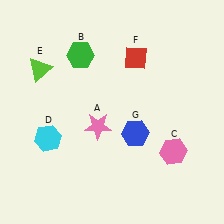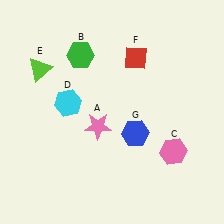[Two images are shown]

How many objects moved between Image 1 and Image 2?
1 object moved between the two images.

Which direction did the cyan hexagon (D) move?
The cyan hexagon (D) moved up.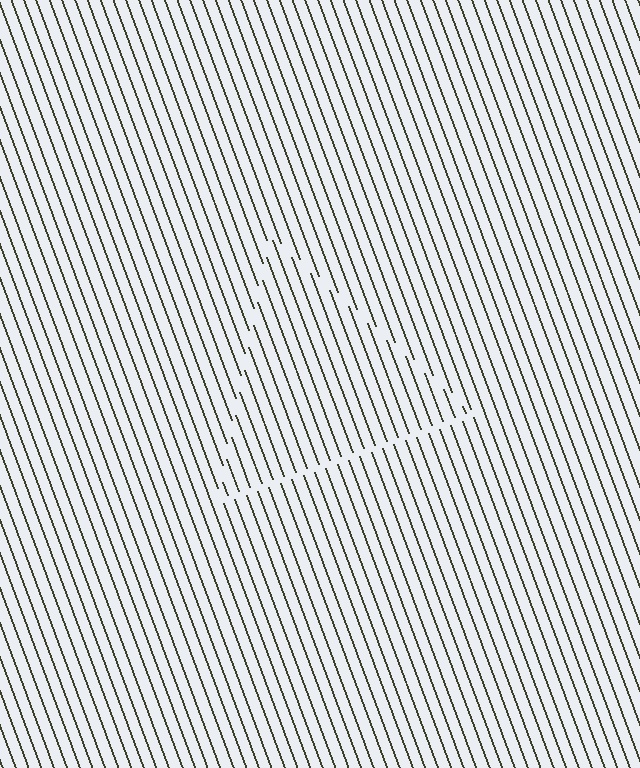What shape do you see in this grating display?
An illusory triangle. The interior of the shape contains the same grating, shifted by half a period — the contour is defined by the phase discontinuity where line-ends from the inner and outer gratings abut.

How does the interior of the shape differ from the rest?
The interior of the shape contains the same grating, shifted by half a period — the contour is defined by the phase discontinuity where line-ends from the inner and outer gratings abut.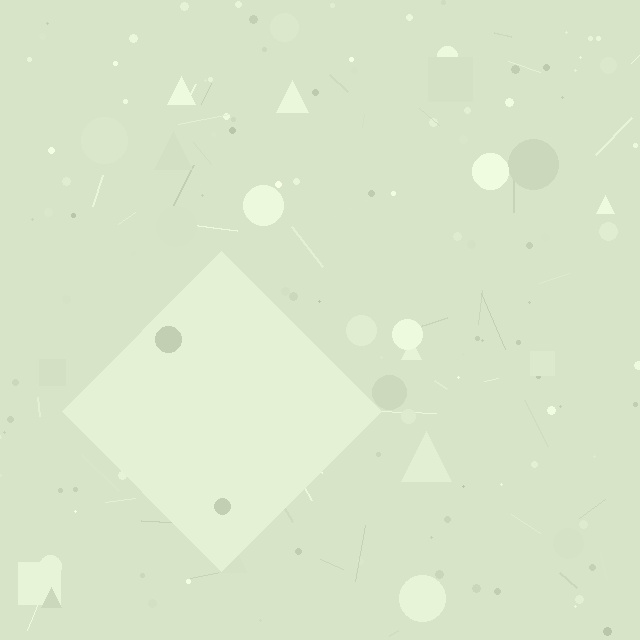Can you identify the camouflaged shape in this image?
The camouflaged shape is a diamond.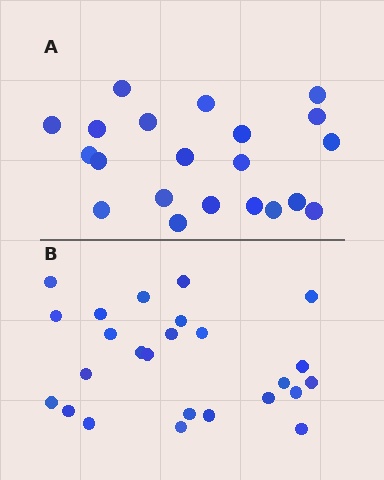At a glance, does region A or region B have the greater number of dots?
Region B (the bottom region) has more dots.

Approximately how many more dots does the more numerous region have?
Region B has about 4 more dots than region A.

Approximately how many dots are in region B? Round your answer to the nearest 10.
About 20 dots. (The exact count is 25, which rounds to 20.)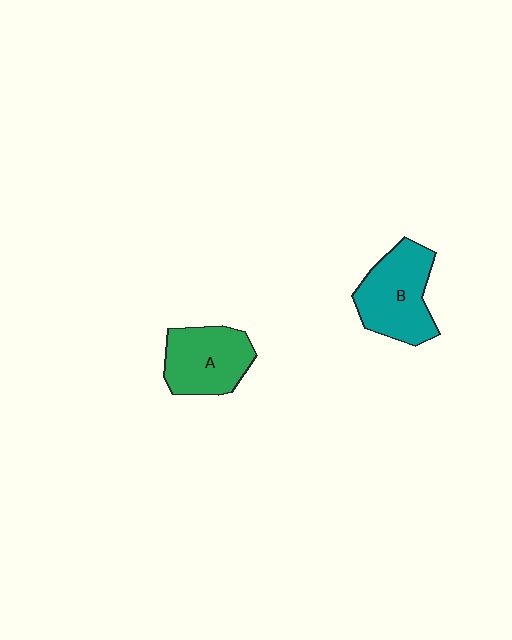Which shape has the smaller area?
Shape A (green).